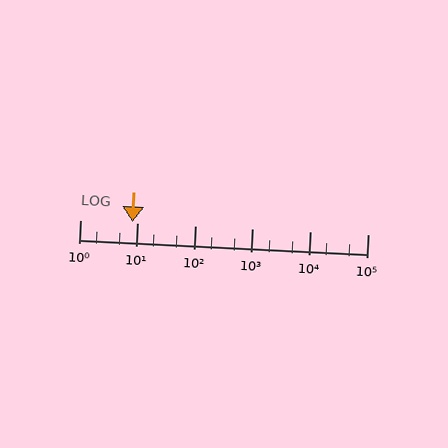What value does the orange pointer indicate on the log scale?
The pointer indicates approximately 8.2.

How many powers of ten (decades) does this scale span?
The scale spans 5 decades, from 1 to 100000.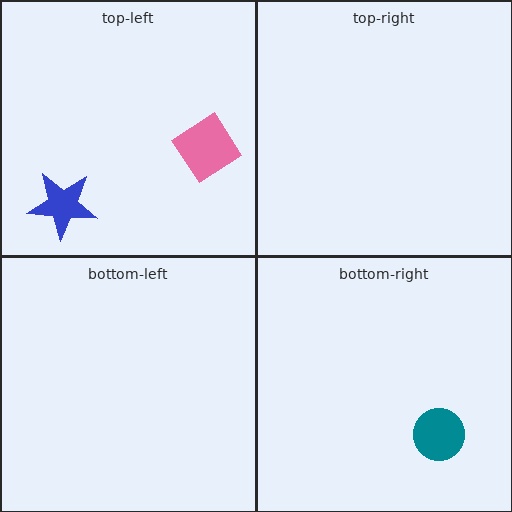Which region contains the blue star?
The top-left region.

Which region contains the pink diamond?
The top-left region.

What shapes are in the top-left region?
The blue star, the pink diamond.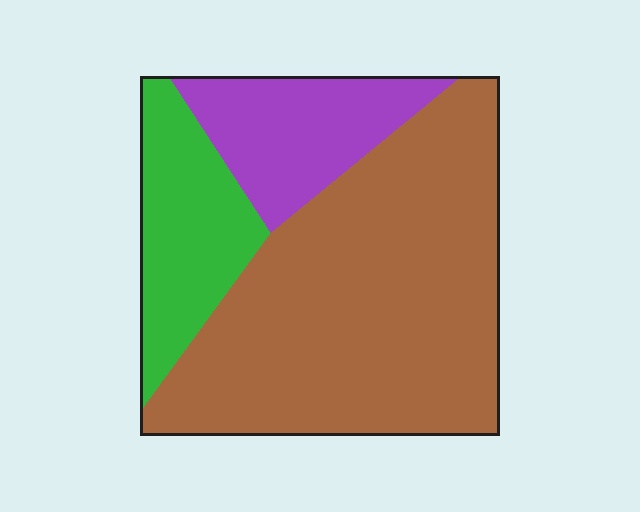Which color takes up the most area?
Brown, at roughly 65%.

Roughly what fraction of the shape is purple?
Purple covers about 20% of the shape.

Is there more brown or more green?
Brown.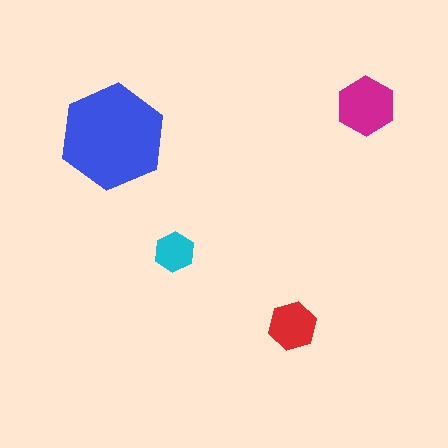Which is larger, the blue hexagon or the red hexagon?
The blue one.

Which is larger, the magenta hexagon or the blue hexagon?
The blue one.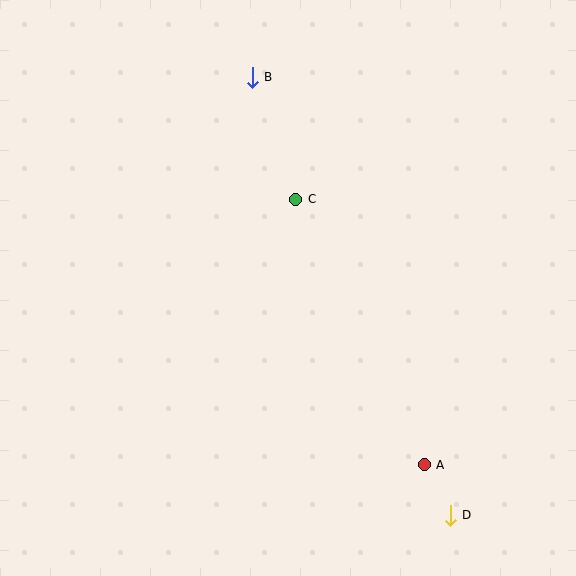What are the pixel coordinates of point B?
Point B is at (252, 77).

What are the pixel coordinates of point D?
Point D is at (450, 515).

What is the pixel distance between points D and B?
The distance between D and B is 480 pixels.